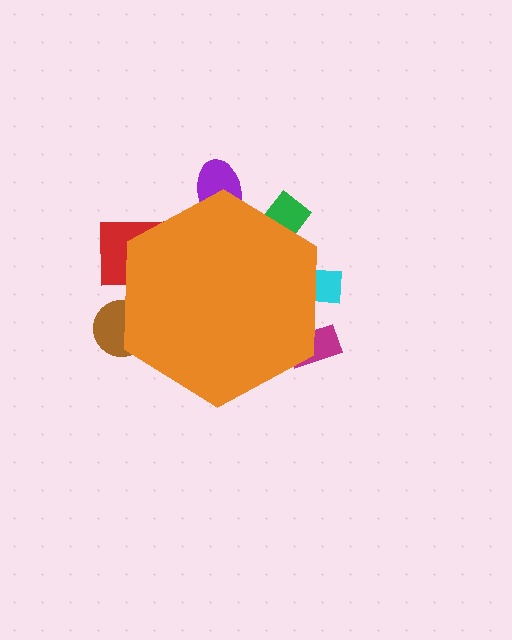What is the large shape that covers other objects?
An orange hexagon.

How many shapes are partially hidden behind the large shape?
6 shapes are partially hidden.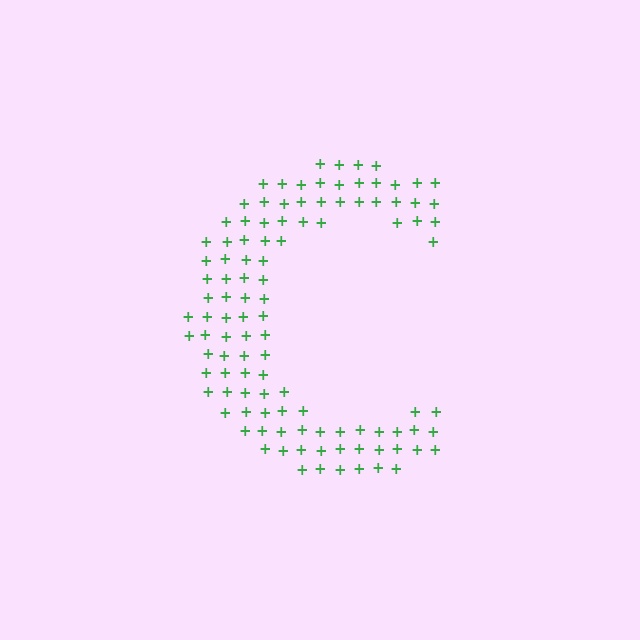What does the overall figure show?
The overall figure shows the letter C.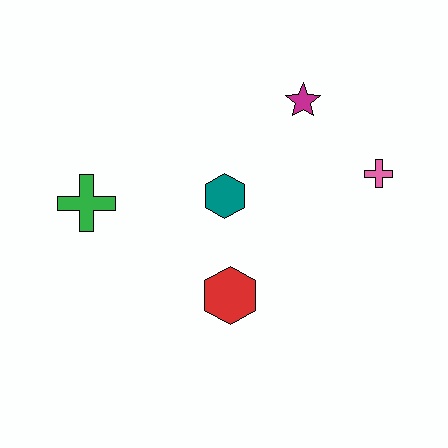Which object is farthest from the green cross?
The pink cross is farthest from the green cross.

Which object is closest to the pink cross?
The magenta star is closest to the pink cross.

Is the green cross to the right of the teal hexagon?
No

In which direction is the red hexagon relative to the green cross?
The red hexagon is to the right of the green cross.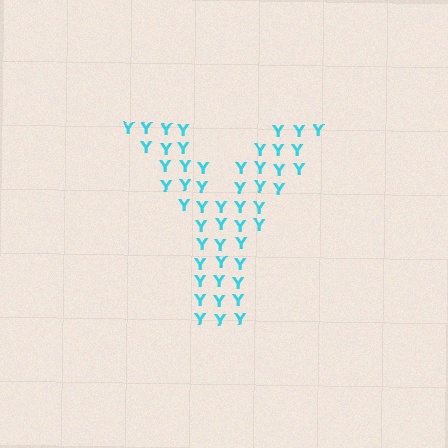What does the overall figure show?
The overall figure shows the letter Y.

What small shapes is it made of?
It is made of small letter Y's.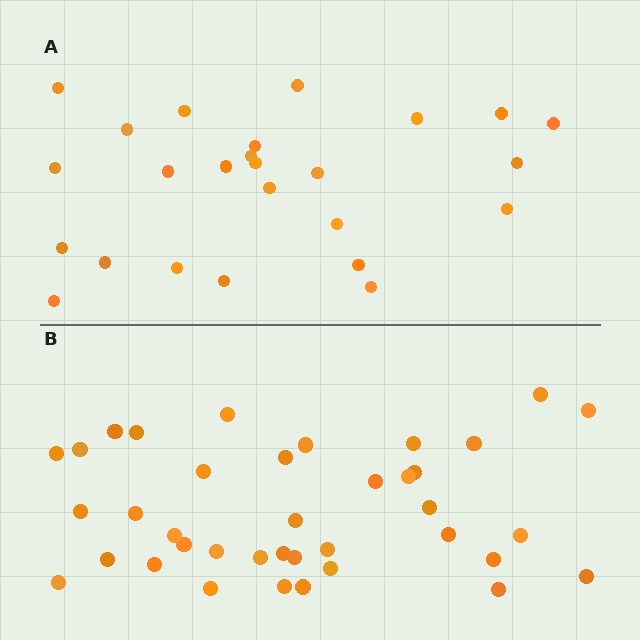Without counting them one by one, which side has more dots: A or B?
Region B (the bottom region) has more dots.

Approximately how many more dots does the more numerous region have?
Region B has approximately 15 more dots than region A.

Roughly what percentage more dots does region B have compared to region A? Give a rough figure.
About 50% more.